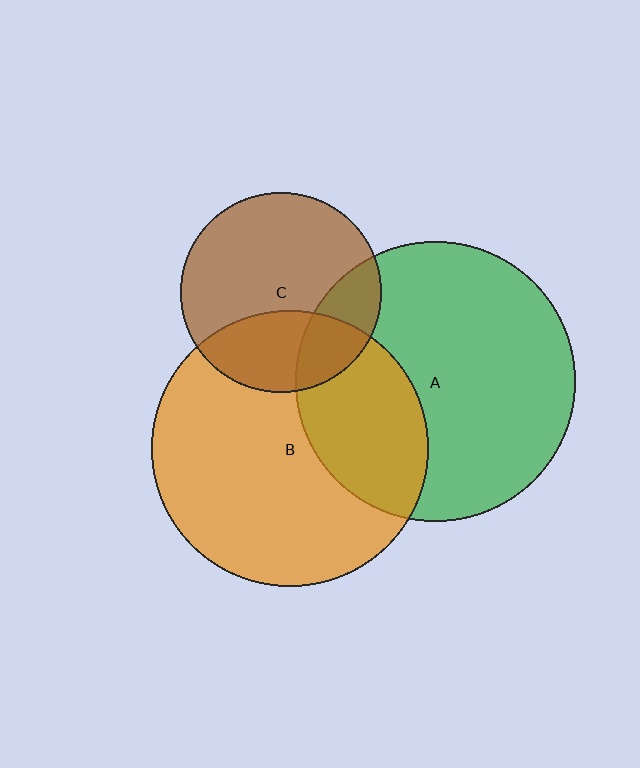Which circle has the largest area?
Circle A (green).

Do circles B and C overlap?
Yes.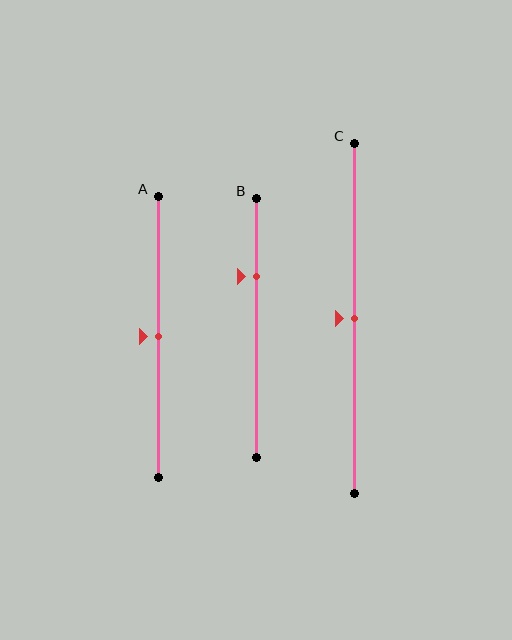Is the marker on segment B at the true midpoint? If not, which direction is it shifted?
No, the marker on segment B is shifted upward by about 20% of the segment length.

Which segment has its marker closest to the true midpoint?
Segment A has its marker closest to the true midpoint.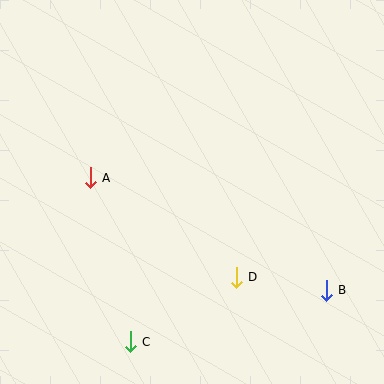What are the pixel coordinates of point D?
Point D is at (236, 277).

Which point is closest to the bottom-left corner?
Point C is closest to the bottom-left corner.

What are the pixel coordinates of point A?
Point A is at (90, 178).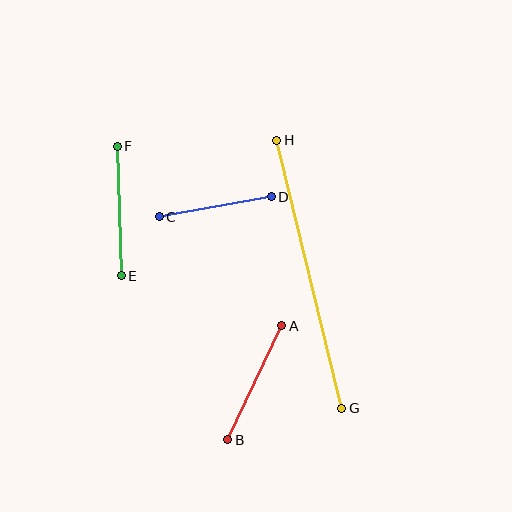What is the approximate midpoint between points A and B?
The midpoint is at approximately (255, 383) pixels.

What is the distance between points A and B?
The distance is approximately 126 pixels.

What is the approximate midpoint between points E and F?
The midpoint is at approximately (119, 211) pixels.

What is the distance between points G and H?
The distance is approximately 276 pixels.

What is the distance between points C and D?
The distance is approximately 114 pixels.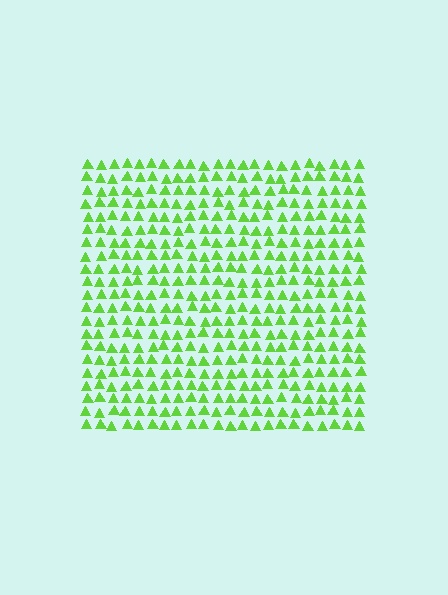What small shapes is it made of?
It is made of small triangles.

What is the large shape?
The large shape is a square.